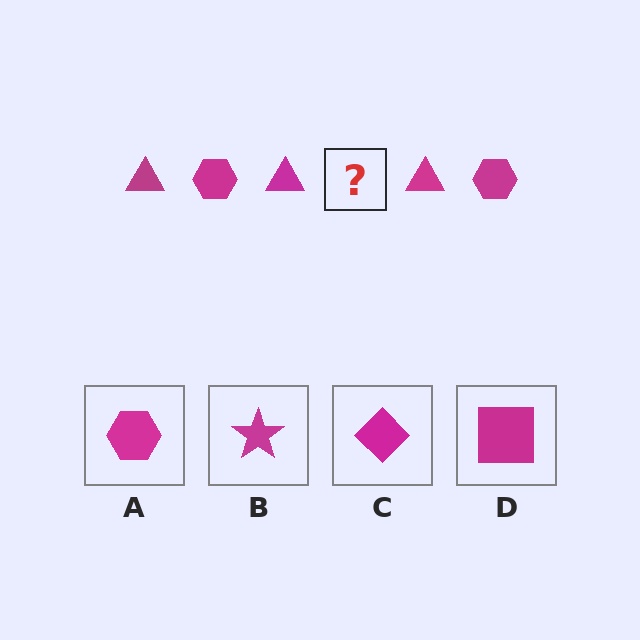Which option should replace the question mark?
Option A.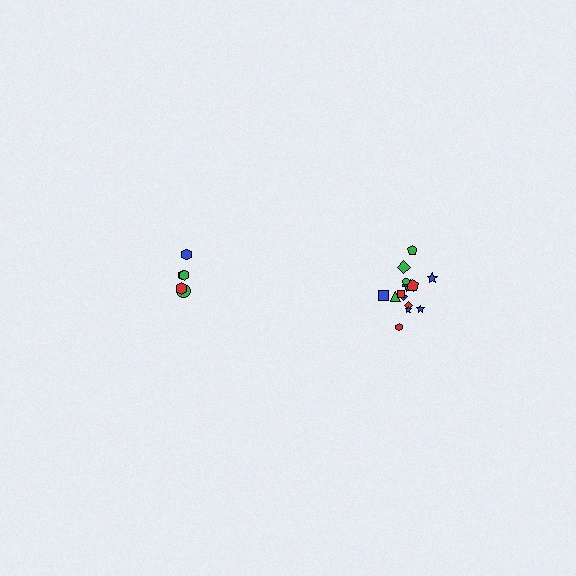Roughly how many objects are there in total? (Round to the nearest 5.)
Roughly 20 objects in total.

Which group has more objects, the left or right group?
The right group.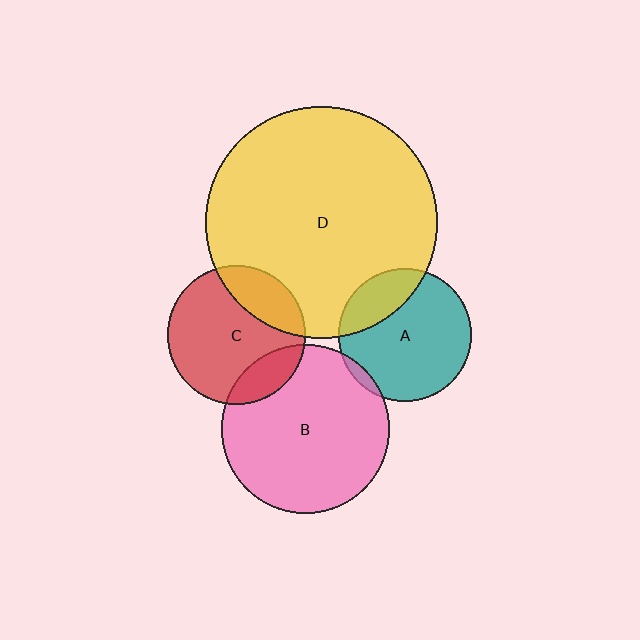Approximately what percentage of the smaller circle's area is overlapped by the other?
Approximately 5%.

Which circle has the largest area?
Circle D (yellow).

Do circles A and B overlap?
Yes.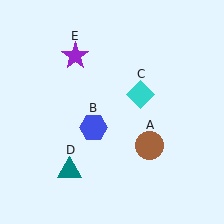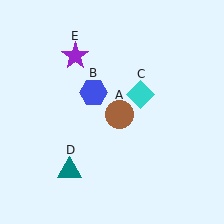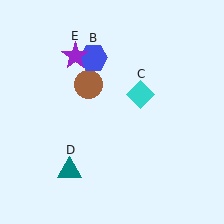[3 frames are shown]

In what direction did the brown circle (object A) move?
The brown circle (object A) moved up and to the left.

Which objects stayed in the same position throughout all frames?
Cyan diamond (object C) and teal triangle (object D) and purple star (object E) remained stationary.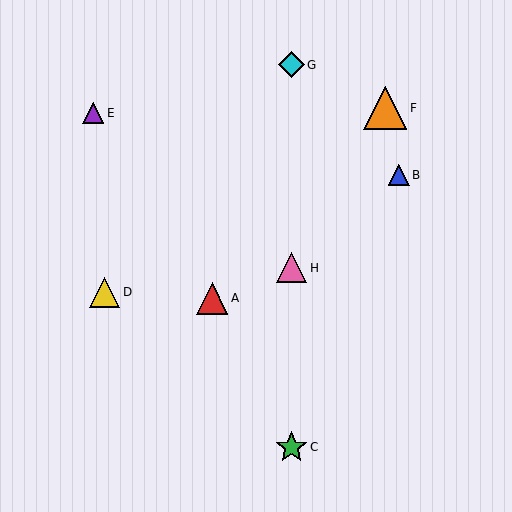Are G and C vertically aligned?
Yes, both are at x≈292.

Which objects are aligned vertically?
Objects C, G, H are aligned vertically.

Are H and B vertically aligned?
No, H is at x≈292 and B is at x≈399.